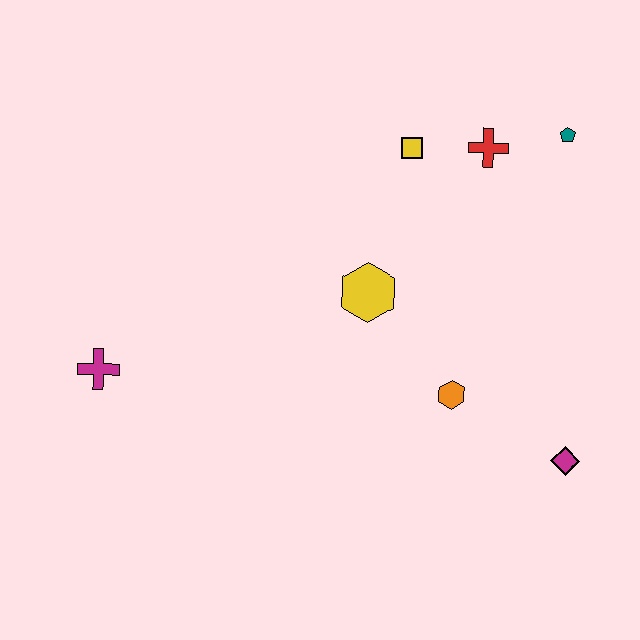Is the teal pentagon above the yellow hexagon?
Yes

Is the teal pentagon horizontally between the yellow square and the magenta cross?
No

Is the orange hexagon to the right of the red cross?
No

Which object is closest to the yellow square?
The red cross is closest to the yellow square.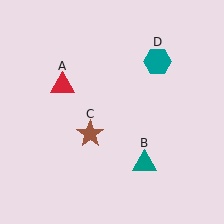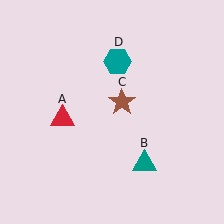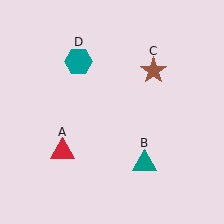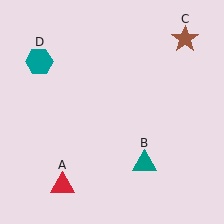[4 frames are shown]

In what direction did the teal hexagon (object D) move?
The teal hexagon (object D) moved left.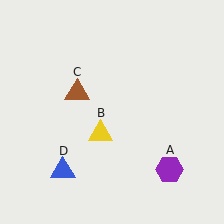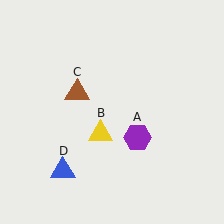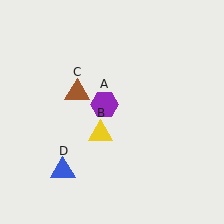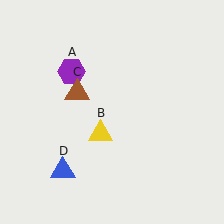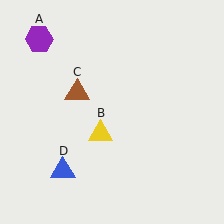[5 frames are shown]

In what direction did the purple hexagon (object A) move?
The purple hexagon (object A) moved up and to the left.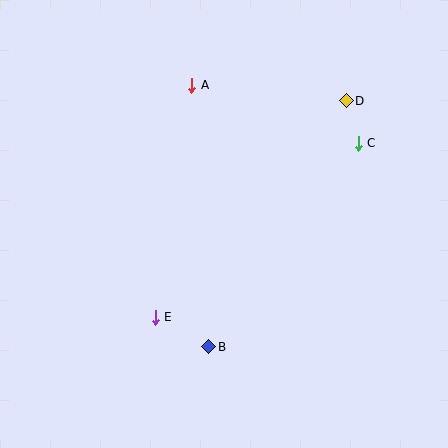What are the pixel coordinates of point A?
Point A is at (192, 85).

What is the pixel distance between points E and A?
The distance between E and A is 235 pixels.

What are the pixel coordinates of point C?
Point C is at (358, 143).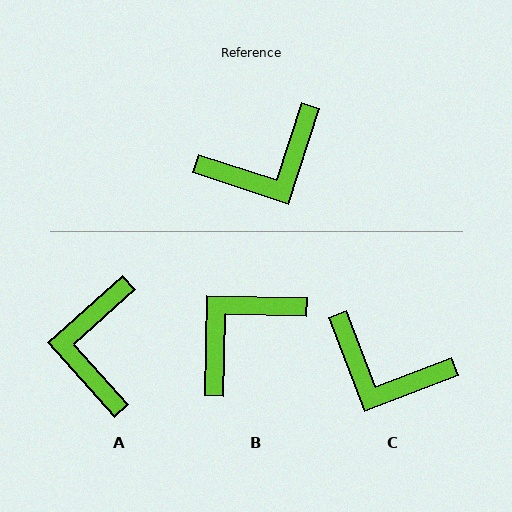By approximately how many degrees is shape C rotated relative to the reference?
Approximately 51 degrees clockwise.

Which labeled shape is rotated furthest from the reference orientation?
B, about 163 degrees away.